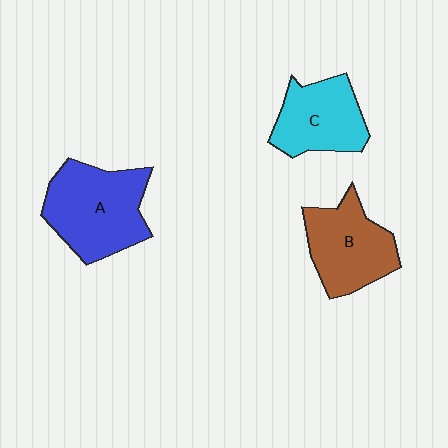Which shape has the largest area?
Shape A (blue).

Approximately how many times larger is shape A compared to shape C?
Approximately 1.4 times.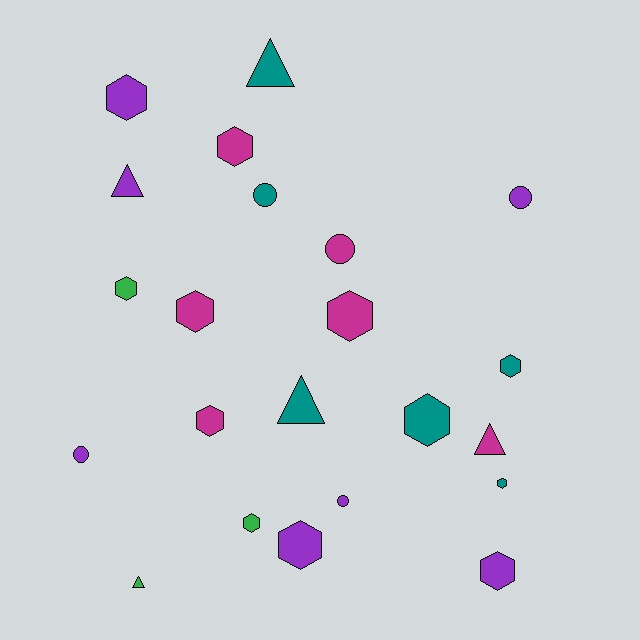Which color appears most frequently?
Purple, with 7 objects.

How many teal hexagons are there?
There are 3 teal hexagons.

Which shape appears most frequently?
Hexagon, with 12 objects.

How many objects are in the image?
There are 22 objects.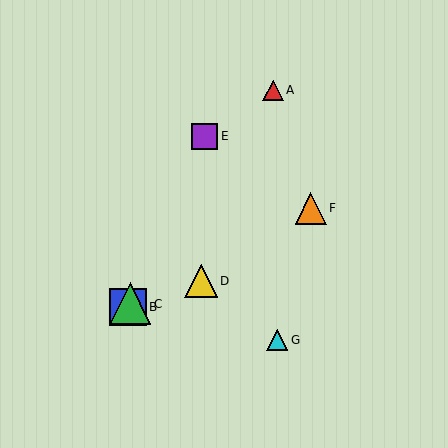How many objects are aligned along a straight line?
3 objects (A, B, C) are aligned along a straight line.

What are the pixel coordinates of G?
Object G is at (277, 340).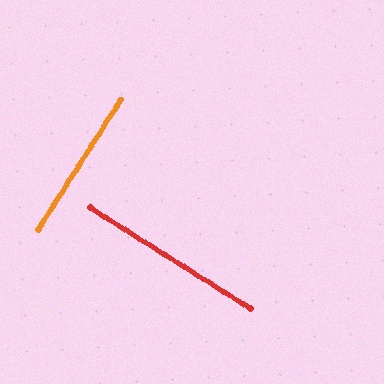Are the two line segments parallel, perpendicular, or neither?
Perpendicular — they meet at approximately 89°.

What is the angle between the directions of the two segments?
Approximately 89 degrees.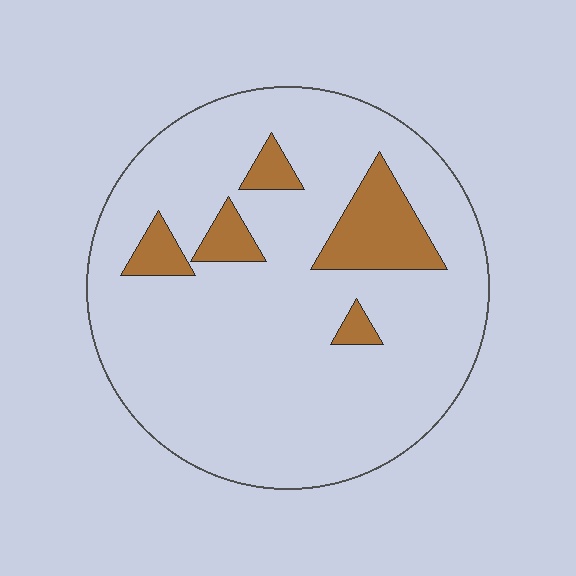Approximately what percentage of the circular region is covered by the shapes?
Approximately 15%.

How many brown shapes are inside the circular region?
5.